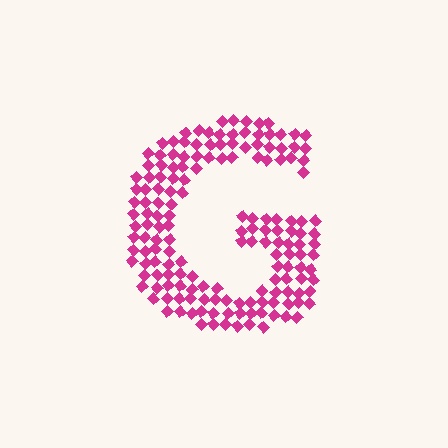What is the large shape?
The large shape is the letter G.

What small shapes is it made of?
It is made of small diamonds.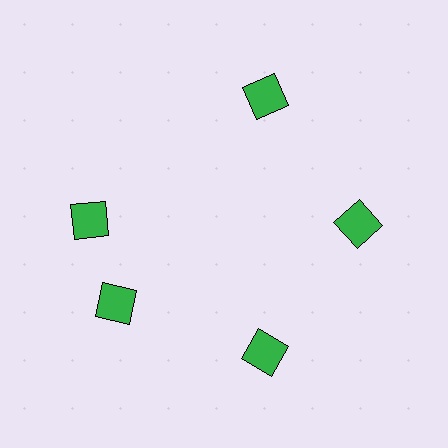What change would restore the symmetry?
The symmetry would be restored by rotating it back into even spacing with its neighbors so that all 5 diamonds sit at equal angles and equal distance from the center.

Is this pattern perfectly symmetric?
No. The 5 green diamonds are arranged in a ring, but one element near the 10 o'clock position is rotated out of alignment along the ring, breaking the 5-fold rotational symmetry.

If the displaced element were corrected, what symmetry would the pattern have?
It would have 5-fold rotational symmetry — the pattern would map onto itself every 72 degrees.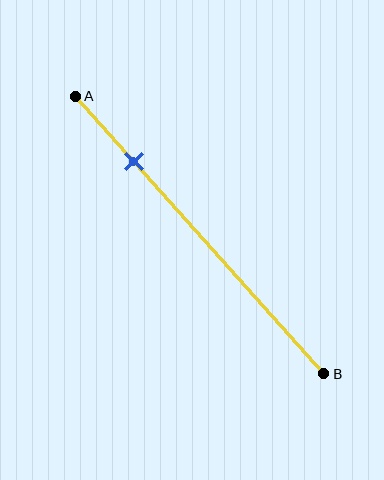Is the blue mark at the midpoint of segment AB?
No, the mark is at about 25% from A, not at the 50% midpoint.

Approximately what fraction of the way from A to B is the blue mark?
The blue mark is approximately 25% of the way from A to B.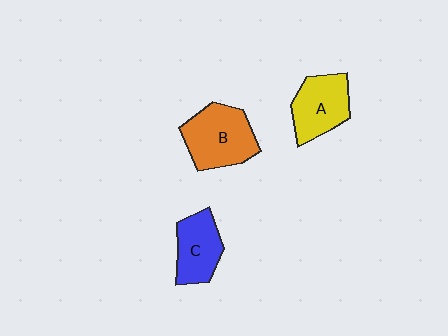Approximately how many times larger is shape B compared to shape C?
Approximately 1.3 times.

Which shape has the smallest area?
Shape C (blue).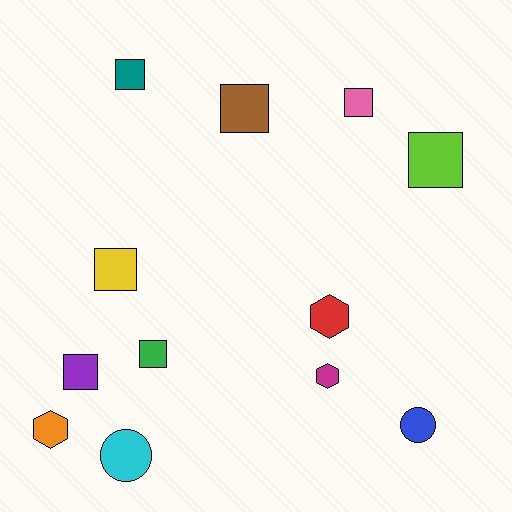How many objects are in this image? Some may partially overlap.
There are 12 objects.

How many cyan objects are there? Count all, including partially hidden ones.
There is 1 cyan object.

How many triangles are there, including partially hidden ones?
There are no triangles.